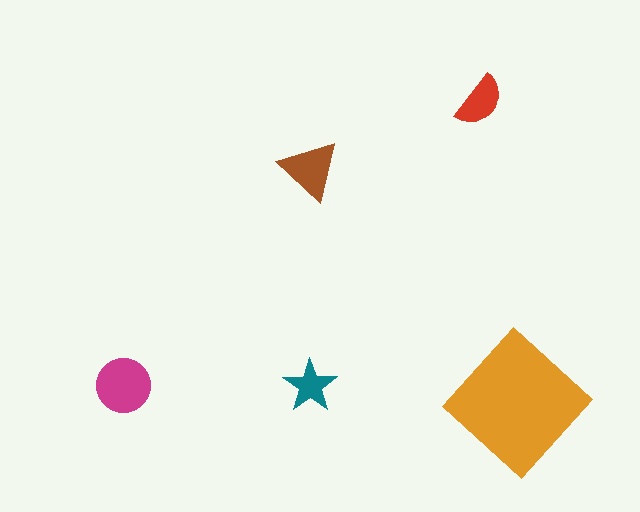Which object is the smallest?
The teal star.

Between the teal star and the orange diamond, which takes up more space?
The orange diamond.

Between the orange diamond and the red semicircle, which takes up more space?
The orange diamond.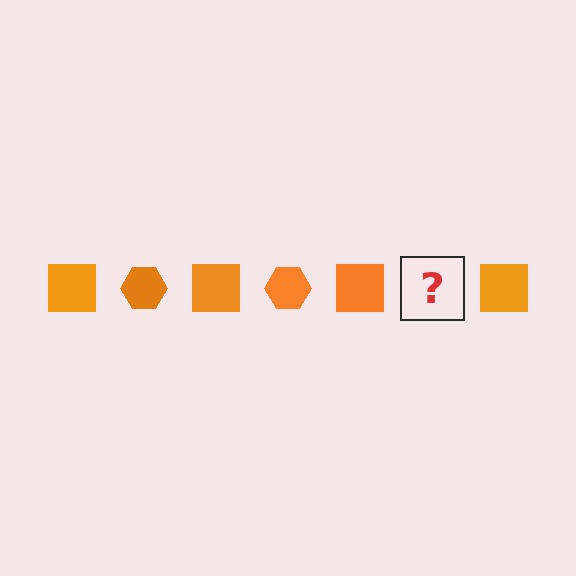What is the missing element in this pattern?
The missing element is an orange hexagon.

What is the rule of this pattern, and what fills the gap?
The rule is that the pattern cycles through square, hexagon shapes in orange. The gap should be filled with an orange hexagon.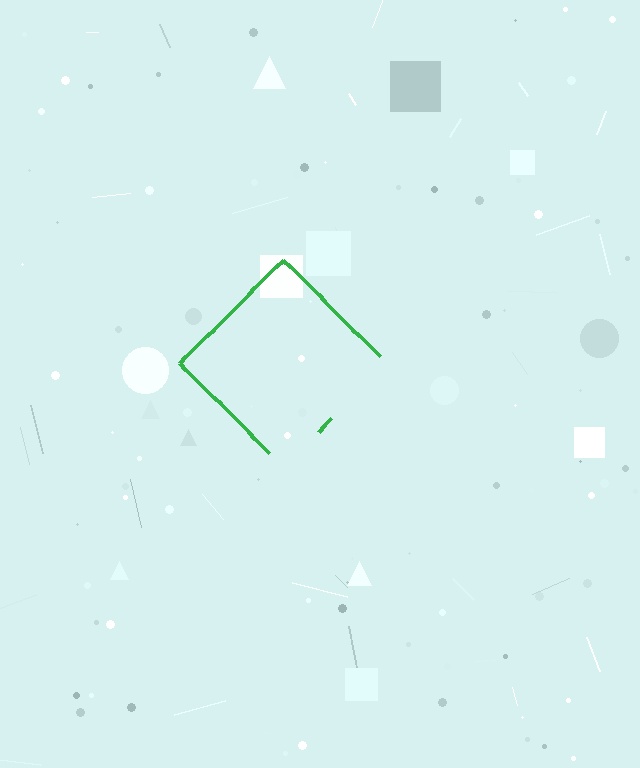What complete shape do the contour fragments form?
The contour fragments form a diamond.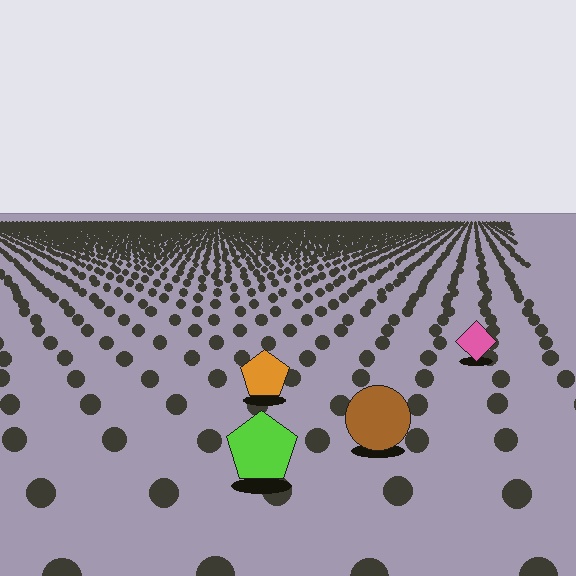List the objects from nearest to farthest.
From nearest to farthest: the lime pentagon, the brown circle, the orange pentagon, the pink diamond.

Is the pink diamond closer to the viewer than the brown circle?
No. The brown circle is closer — you can tell from the texture gradient: the ground texture is coarser near it.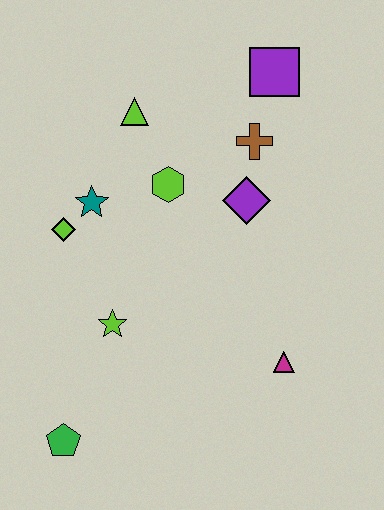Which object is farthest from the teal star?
The magenta triangle is farthest from the teal star.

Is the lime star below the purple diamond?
Yes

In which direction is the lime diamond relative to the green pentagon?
The lime diamond is above the green pentagon.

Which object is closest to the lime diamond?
The teal star is closest to the lime diamond.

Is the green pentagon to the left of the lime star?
Yes